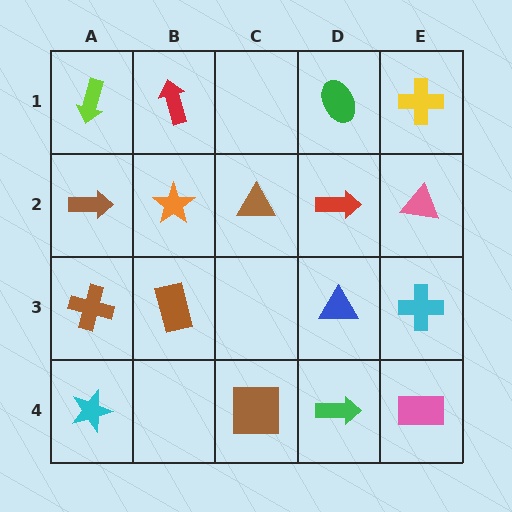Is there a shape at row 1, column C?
No, that cell is empty.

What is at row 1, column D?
A green ellipse.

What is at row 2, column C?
A brown triangle.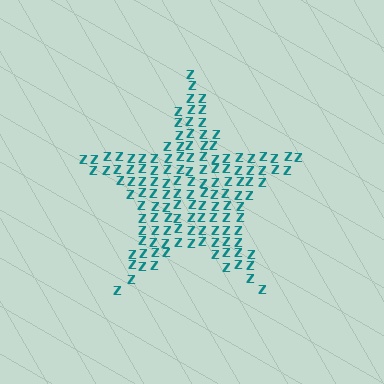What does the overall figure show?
The overall figure shows a star.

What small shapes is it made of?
It is made of small letter Z's.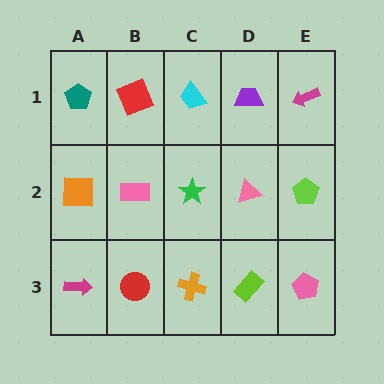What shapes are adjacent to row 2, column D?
A purple trapezoid (row 1, column D), a lime rectangle (row 3, column D), a green star (row 2, column C), a lime pentagon (row 2, column E).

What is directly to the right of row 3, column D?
A pink pentagon.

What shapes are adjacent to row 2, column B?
A red square (row 1, column B), a red circle (row 3, column B), an orange square (row 2, column A), a green star (row 2, column C).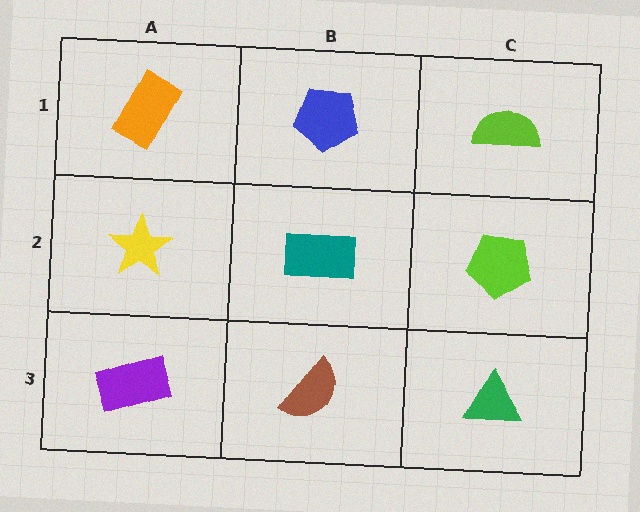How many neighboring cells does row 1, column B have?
3.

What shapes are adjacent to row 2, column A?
An orange rectangle (row 1, column A), a purple rectangle (row 3, column A), a teal rectangle (row 2, column B).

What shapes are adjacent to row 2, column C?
A lime semicircle (row 1, column C), a green triangle (row 3, column C), a teal rectangle (row 2, column B).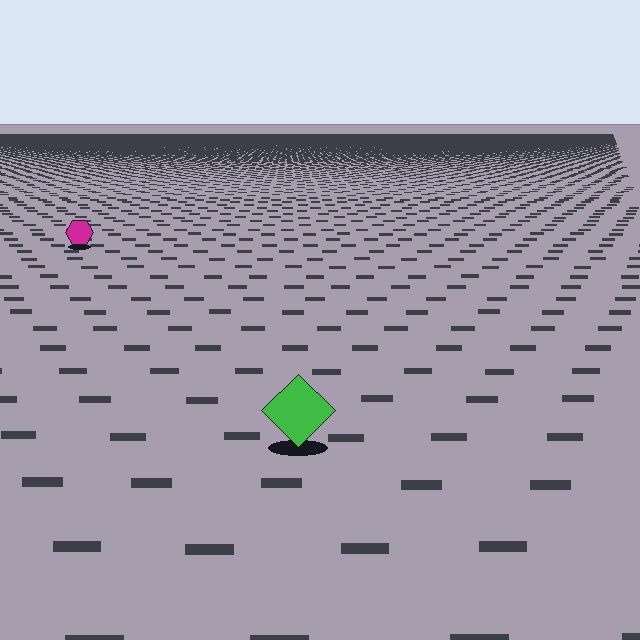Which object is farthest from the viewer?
The magenta hexagon is farthest from the viewer. It appears smaller and the ground texture around it is denser.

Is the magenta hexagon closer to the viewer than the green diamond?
No. The green diamond is closer — you can tell from the texture gradient: the ground texture is coarser near it.